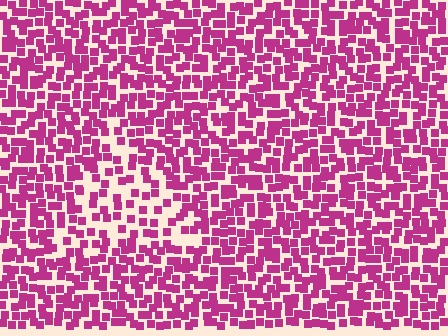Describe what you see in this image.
The image contains small magenta elements arranged at two different densities. A triangle-shaped region is visible where the elements are less densely packed than the surrounding area.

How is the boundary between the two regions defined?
The boundary is defined by a change in element density (approximately 1.9x ratio). All elements are the same color, size, and shape.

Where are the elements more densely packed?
The elements are more densely packed outside the triangle boundary.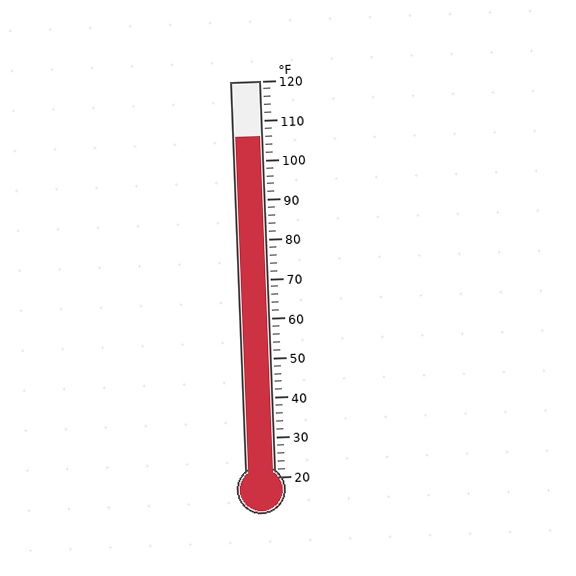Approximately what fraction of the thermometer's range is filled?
The thermometer is filled to approximately 85% of its range.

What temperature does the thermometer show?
The thermometer shows approximately 106°F.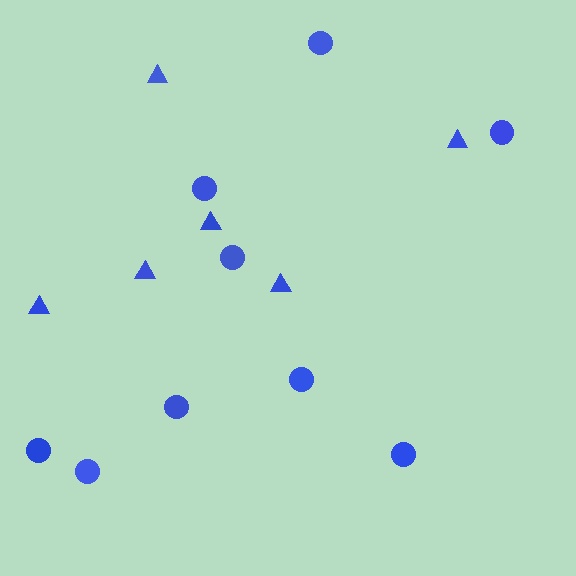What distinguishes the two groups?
There are 2 groups: one group of circles (9) and one group of triangles (6).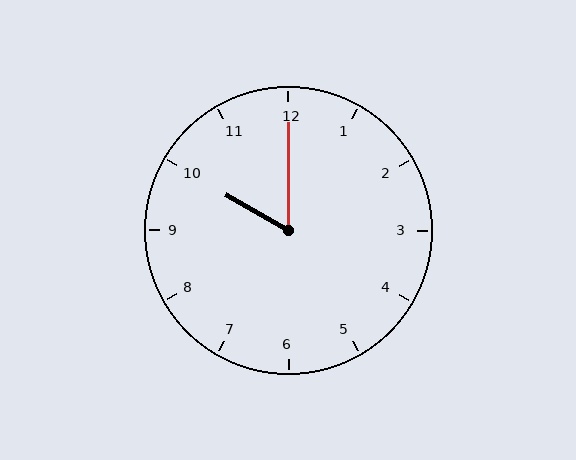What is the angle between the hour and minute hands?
Approximately 60 degrees.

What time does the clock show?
10:00.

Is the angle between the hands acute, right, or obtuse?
It is acute.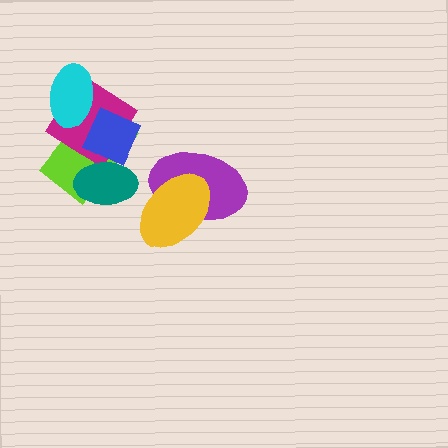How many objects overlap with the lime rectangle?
4 objects overlap with the lime rectangle.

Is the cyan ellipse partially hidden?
Yes, it is partially covered by another shape.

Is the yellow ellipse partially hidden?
No, no other shape covers it.